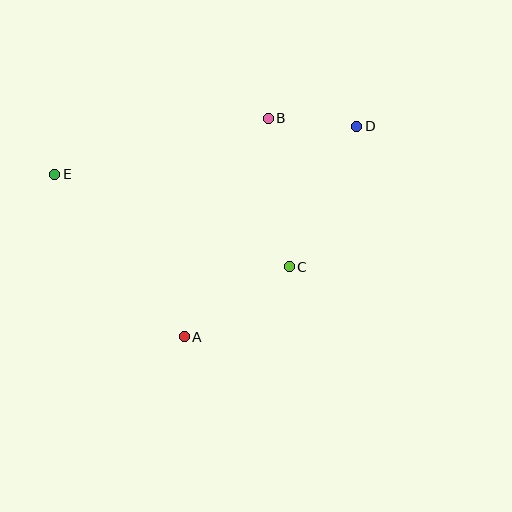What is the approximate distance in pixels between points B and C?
The distance between B and C is approximately 150 pixels.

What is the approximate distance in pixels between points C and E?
The distance between C and E is approximately 252 pixels.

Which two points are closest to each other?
Points B and D are closest to each other.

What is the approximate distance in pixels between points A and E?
The distance between A and E is approximately 208 pixels.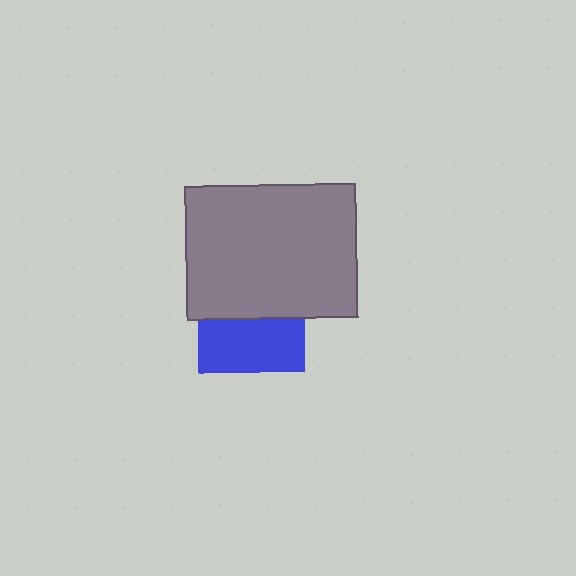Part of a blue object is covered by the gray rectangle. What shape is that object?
It is a square.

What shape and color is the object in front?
The object in front is a gray rectangle.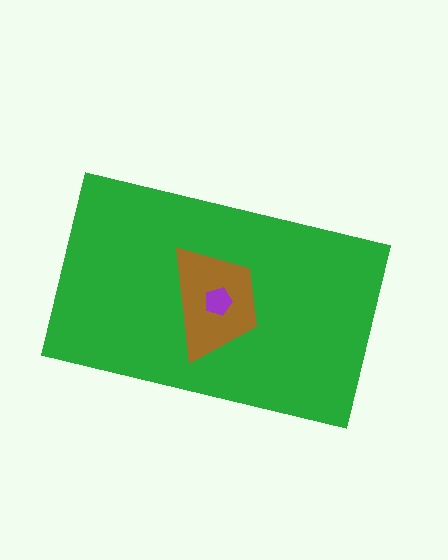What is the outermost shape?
The green rectangle.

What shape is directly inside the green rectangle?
The brown trapezoid.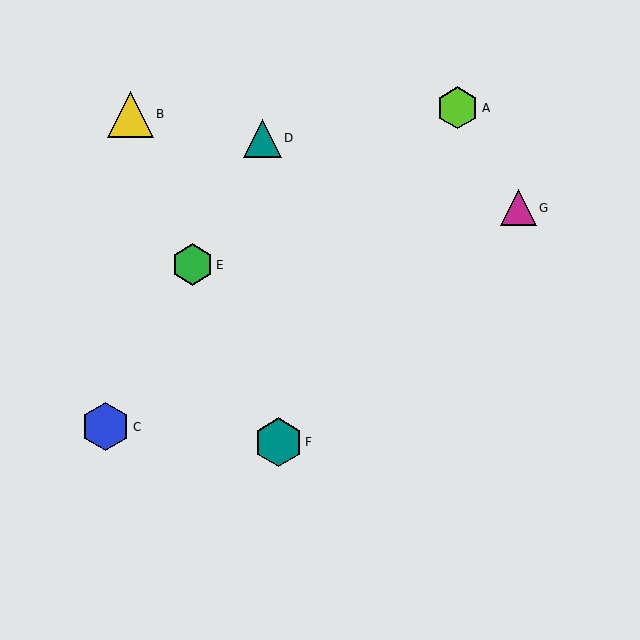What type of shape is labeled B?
Shape B is a yellow triangle.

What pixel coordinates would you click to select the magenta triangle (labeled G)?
Click at (518, 208) to select the magenta triangle G.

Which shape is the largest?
The blue hexagon (labeled C) is the largest.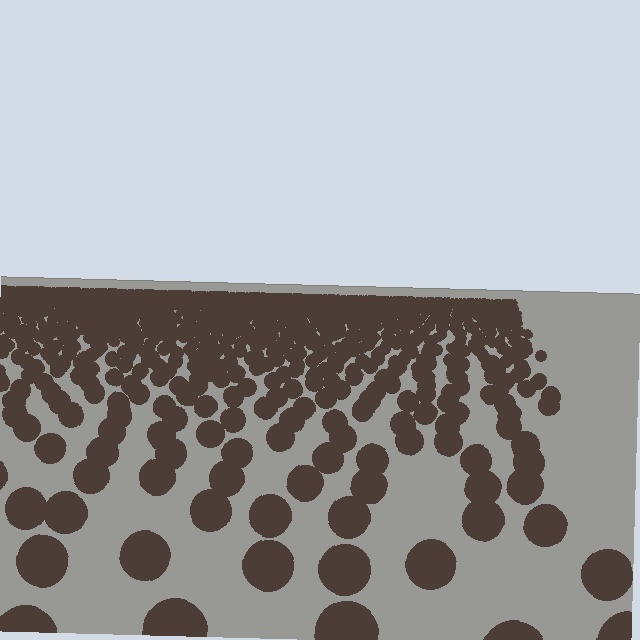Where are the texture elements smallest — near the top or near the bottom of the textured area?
Near the top.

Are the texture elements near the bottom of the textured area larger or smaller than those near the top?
Larger. Near the bottom, elements are closer to the viewer and appear at a bigger on-screen size.